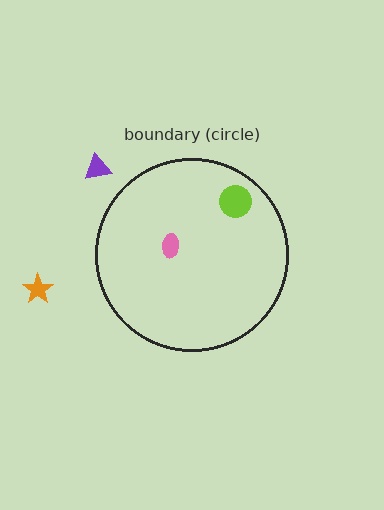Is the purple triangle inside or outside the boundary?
Outside.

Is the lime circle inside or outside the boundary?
Inside.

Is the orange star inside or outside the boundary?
Outside.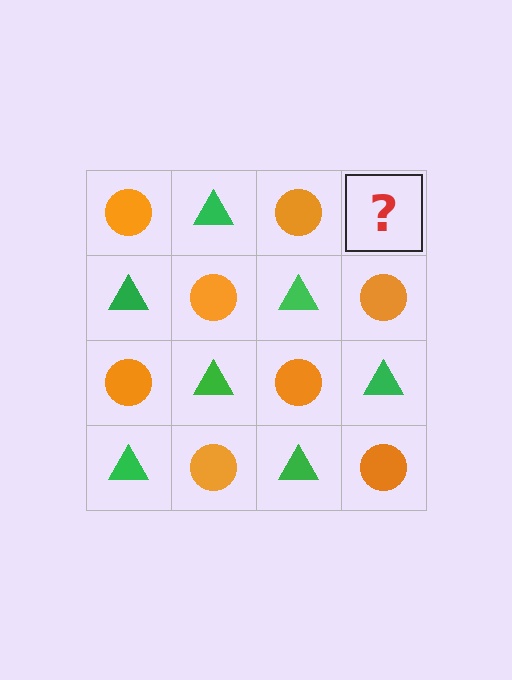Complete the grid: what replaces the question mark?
The question mark should be replaced with a green triangle.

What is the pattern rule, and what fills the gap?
The rule is that it alternates orange circle and green triangle in a checkerboard pattern. The gap should be filled with a green triangle.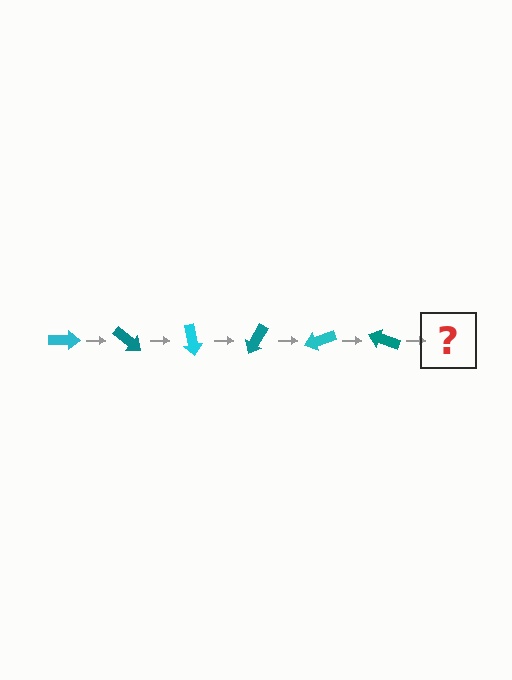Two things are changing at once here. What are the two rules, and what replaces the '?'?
The two rules are that it rotates 40 degrees each step and the color cycles through cyan and teal. The '?' should be a cyan arrow, rotated 240 degrees from the start.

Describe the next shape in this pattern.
It should be a cyan arrow, rotated 240 degrees from the start.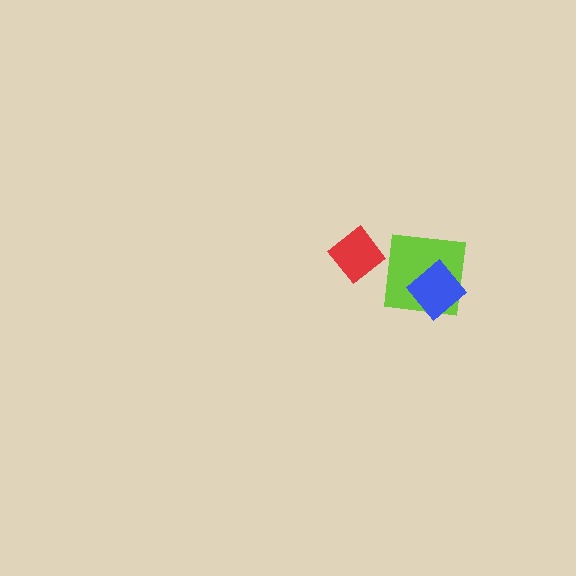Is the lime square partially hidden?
Yes, it is partially covered by another shape.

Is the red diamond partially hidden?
No, no other shape covers it.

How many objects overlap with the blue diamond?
1 object overlaps with the blue diamond.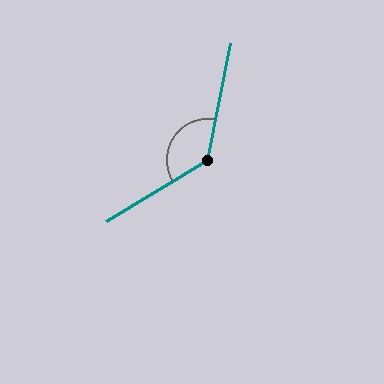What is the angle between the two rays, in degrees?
Approximately 132 degrees.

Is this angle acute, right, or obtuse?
It is obtuse.